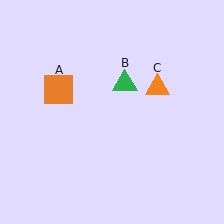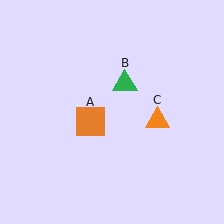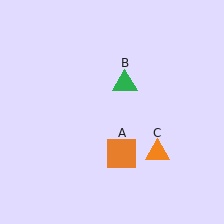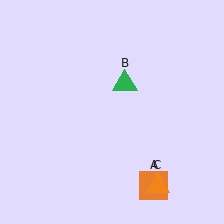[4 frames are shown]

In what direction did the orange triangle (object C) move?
The orange triangle (object C) moved down.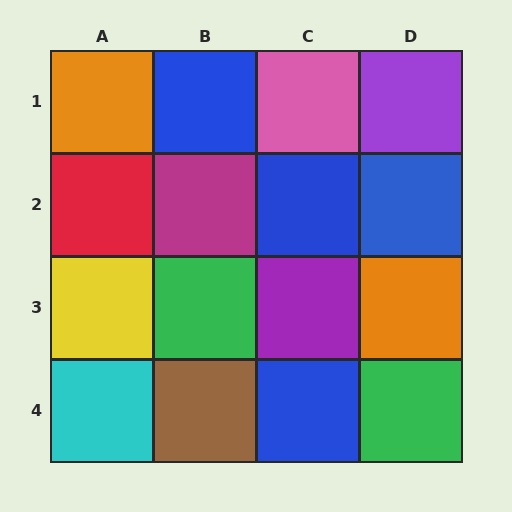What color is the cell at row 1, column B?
Blue.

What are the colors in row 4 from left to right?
Cyan, brown, blue, green.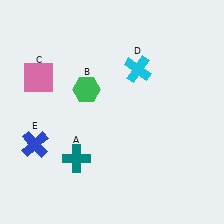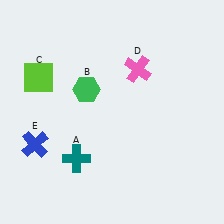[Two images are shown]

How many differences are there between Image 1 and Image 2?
There are 2 differences between the two images.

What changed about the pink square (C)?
In Image 1, C is pink. In Image 2, it changed to lime.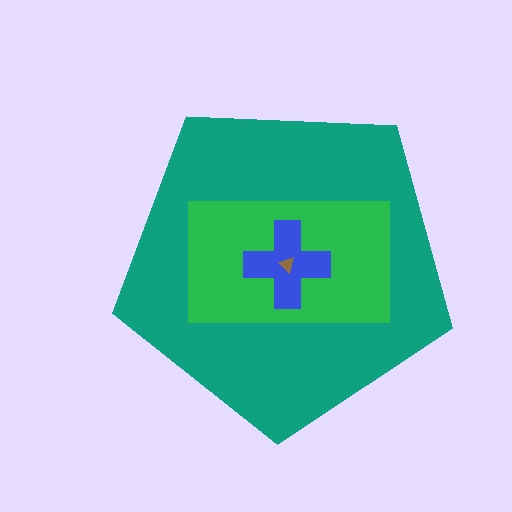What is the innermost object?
The brown triangle.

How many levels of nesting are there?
4.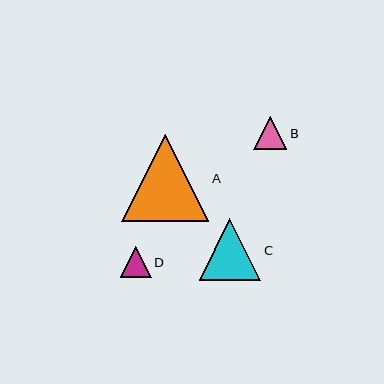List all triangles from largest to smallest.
From largest to smallest: A, C, B, D.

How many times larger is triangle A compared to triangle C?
Triangle A is approximately 1.4 times the size of triangle C.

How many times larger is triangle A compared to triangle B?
Triangle A is approximately 2.6 times the size of triangle B.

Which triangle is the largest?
Triangle A is the largest with a size of approximately 87 pixels.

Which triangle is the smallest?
Triangle D is the smallest with a size of approximately 31 pixels.